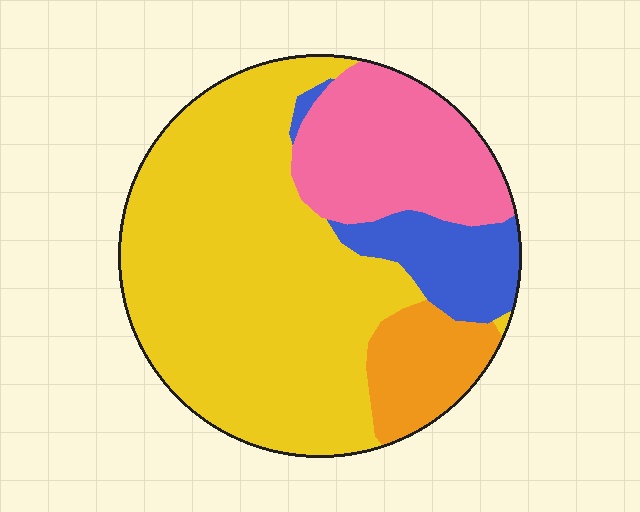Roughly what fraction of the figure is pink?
Pink takes up about one fifth (1/5) of the figure.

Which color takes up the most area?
Yellow, at roughly 60%.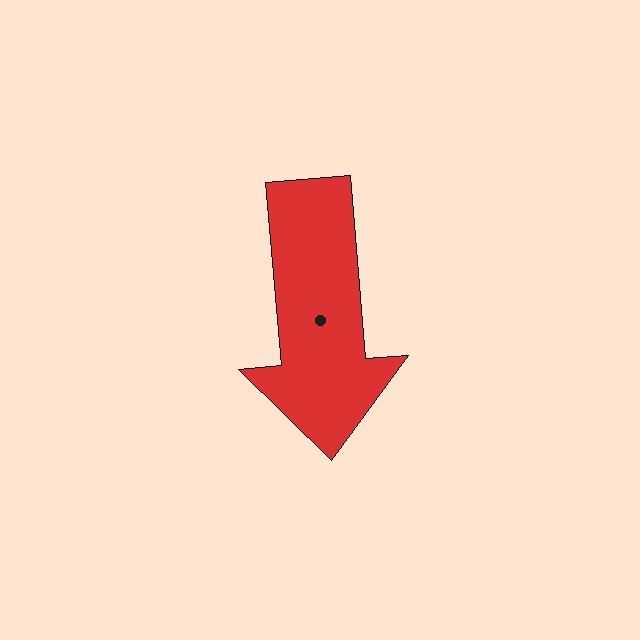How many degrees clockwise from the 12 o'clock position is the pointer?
Approximately 175 degrees.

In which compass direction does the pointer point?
South.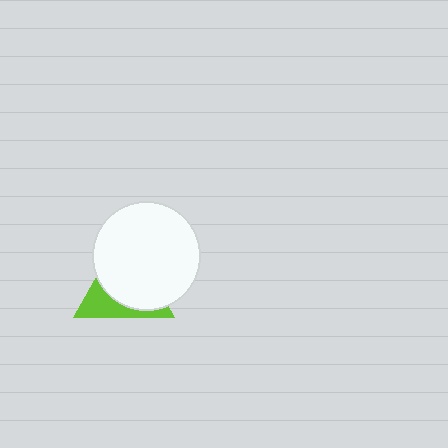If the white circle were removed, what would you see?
You would see the complete lime triangle.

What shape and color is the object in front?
The object in front is a white circle.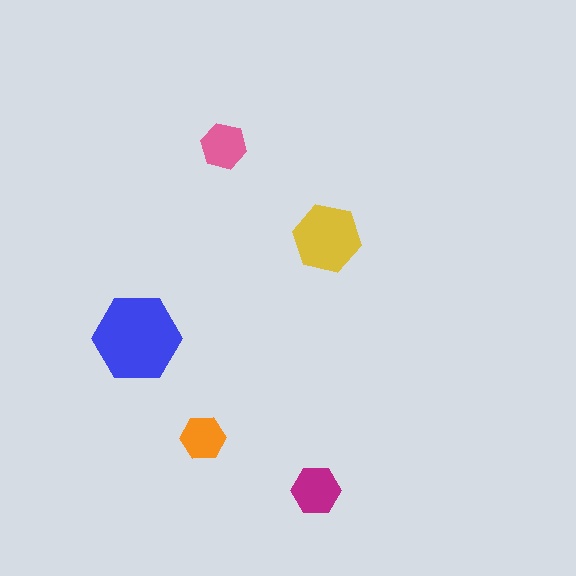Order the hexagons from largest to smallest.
the blue one, the yellow one, the magenta one, the pink one, the orange one.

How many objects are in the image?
There are 5 objects in the image.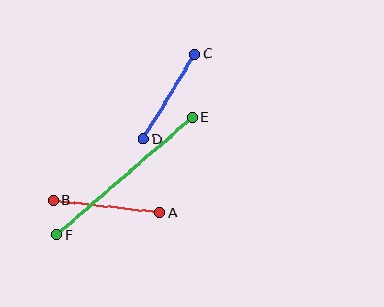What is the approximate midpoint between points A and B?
The midpoint is at approximately (107, 207) pixels.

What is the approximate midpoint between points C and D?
The midpoint is at approximately (169, 97) pixels.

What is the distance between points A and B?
The distance is approximately 107 pixels.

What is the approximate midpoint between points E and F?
The midpoint is at approximately (125, 176) pixels.